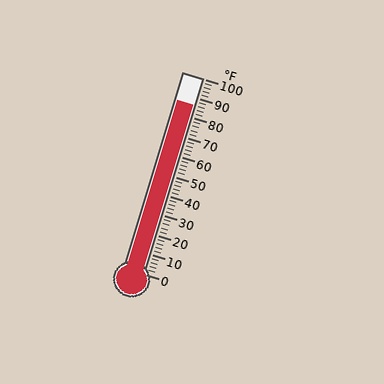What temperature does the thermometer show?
The thermometer shows approximately 86°F.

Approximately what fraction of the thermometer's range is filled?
The thermometer is filled to approximately 85% of its range.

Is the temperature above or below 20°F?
The temperature is above 20°F.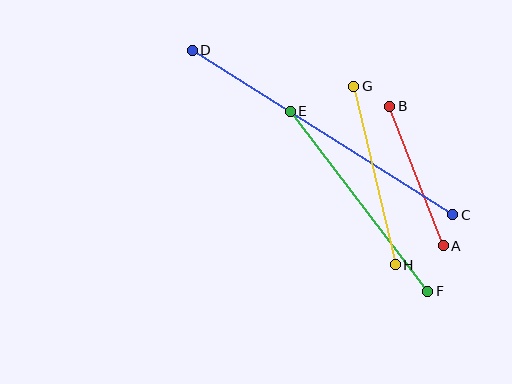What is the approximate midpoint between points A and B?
The midpoint is at approximately (416, 176) pixels.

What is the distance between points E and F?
The distance is approximately 227 pixels.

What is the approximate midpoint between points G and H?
The midpoint is at approximately (374, 175) pixels.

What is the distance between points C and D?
The distance is approximately 308 pixels.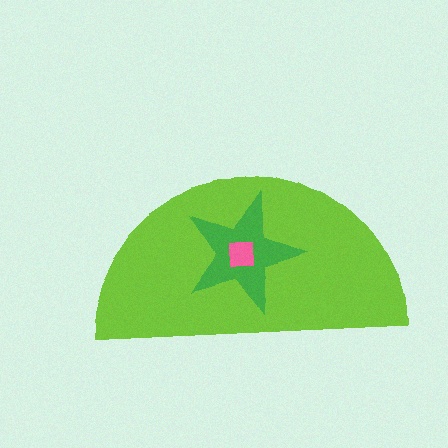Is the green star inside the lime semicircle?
Yes.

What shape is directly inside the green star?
The pink square.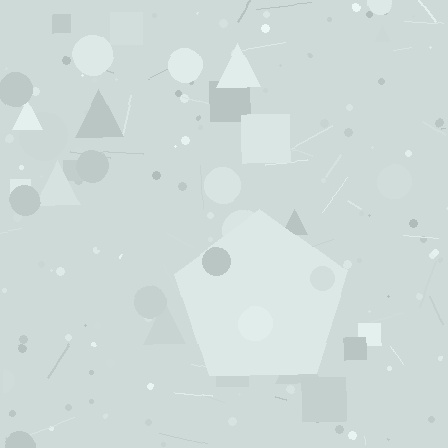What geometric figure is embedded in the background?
A pentagon is embedded in the background.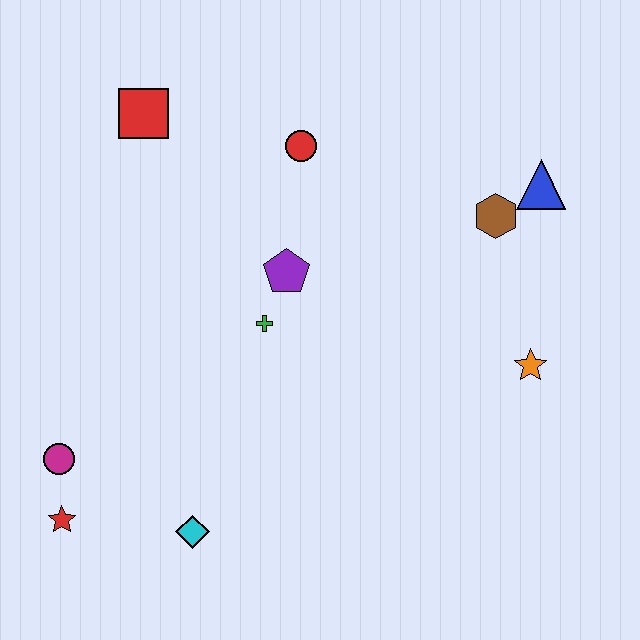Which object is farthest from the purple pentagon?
The red star is farthest from the purple pentagon.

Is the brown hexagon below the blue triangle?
Yes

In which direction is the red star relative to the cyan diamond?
The red star is to the left of the cyan diamond.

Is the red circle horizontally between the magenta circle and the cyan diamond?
No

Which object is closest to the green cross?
The purple pentagon is closest to the green cross.